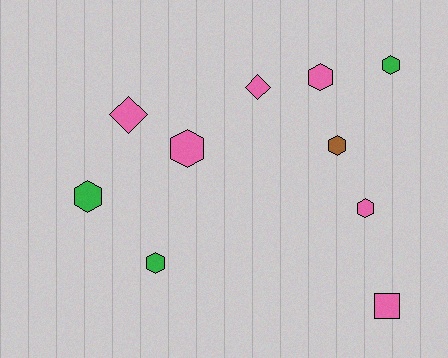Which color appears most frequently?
Pink, with 6 objects.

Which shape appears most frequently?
Hexagon, with 7 objects.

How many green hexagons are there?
There are 3 green hexagons.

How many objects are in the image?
There are 10 objects.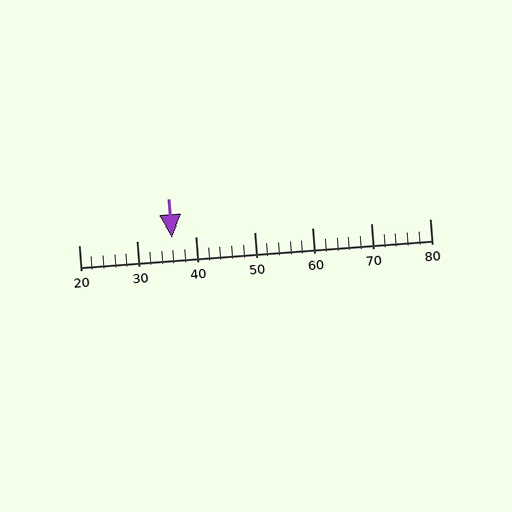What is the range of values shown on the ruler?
The ruler shows values from 20 to 80.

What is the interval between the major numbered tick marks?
The major tick marks are spaced 10 units apart.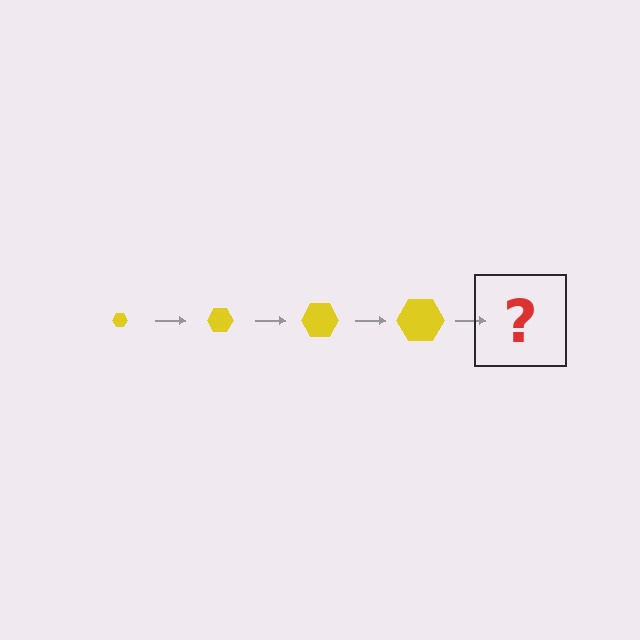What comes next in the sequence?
The next element should be a yellow hexagon, larger than the previous one.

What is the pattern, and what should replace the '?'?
The pattern is that the hexagon gets progressively larger each step. The '?' should be a yellow hexagon, larger than the previous one.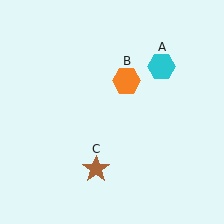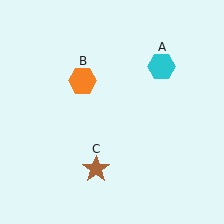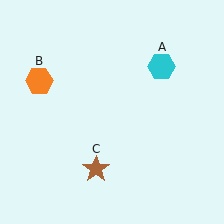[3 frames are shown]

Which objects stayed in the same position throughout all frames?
Cyan hexagon (object A) and brown star (object C) remained stationary.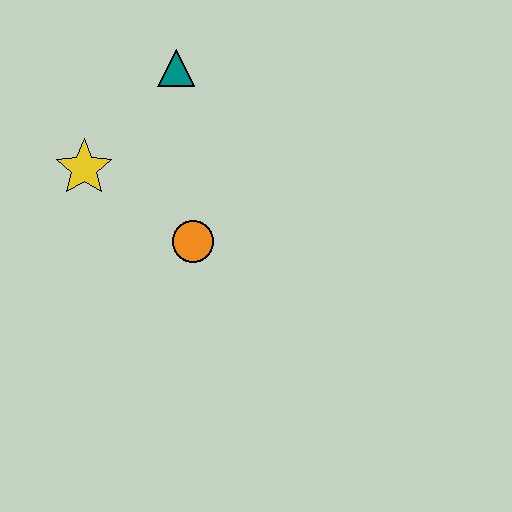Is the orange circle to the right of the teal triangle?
Yes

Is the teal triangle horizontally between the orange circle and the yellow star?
Yes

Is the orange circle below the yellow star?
Yes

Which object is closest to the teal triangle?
The yellow star is closest to the teal triangle.